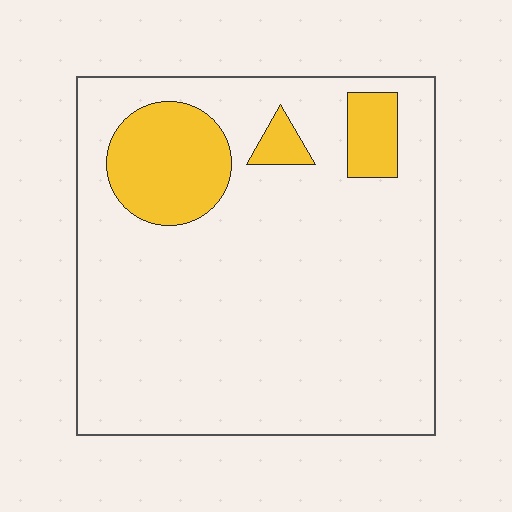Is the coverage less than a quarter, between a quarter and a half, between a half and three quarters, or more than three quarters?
Less than a quarter.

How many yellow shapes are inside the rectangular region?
3.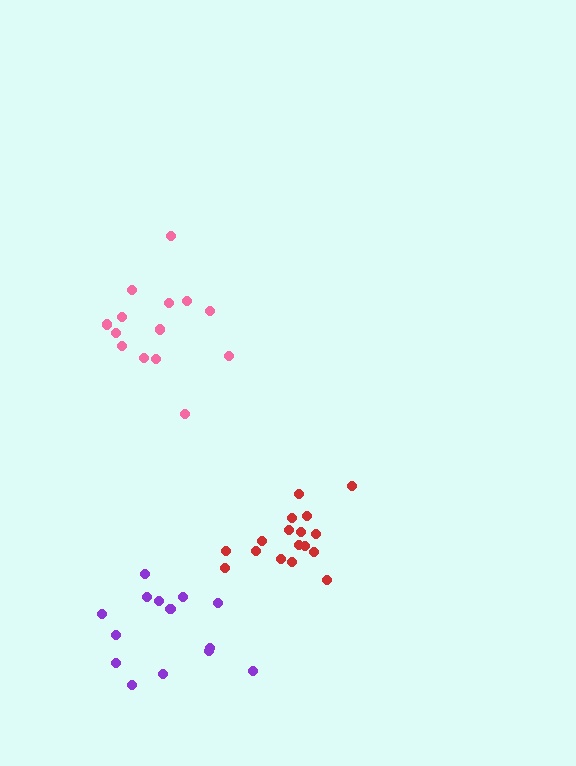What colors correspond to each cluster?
The clusters are colored: pink, red, purple.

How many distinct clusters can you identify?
There are 3 distinct clusters.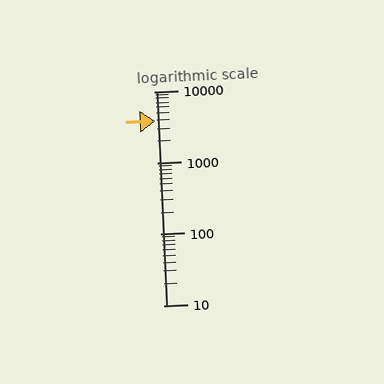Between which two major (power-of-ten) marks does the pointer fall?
The pointer is between 1000 and 10000.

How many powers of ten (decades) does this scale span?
The scale spans 3 decades, from 10 to 10000.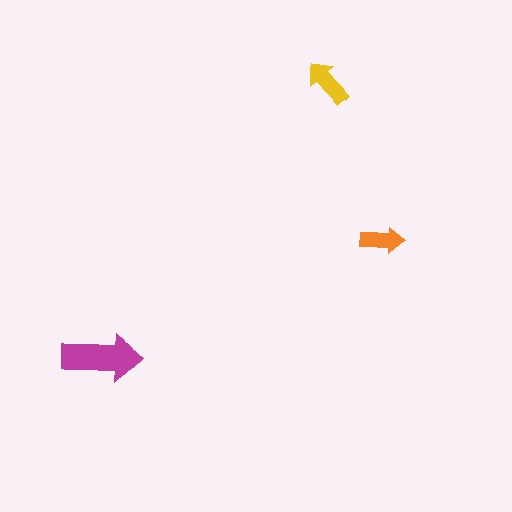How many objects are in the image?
There are 3 objects in the image.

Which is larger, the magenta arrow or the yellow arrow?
The magenta one.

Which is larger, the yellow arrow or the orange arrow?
The yellow one.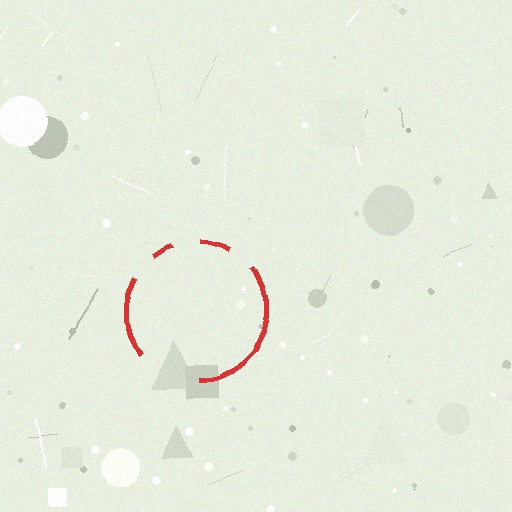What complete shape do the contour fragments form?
The contour fragments form a circle.